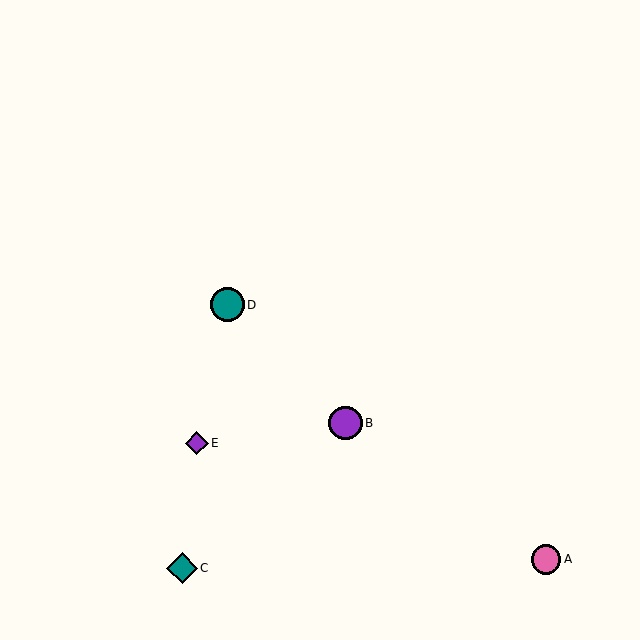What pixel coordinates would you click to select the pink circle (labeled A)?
Click at (546, 559) to select the pink circle A.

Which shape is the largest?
The purple circle (labeled B) is the largest.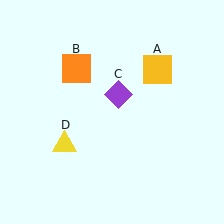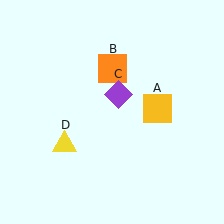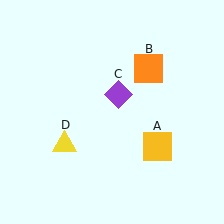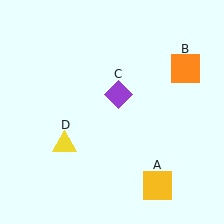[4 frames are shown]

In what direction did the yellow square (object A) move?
The yellow square (object A) moved down.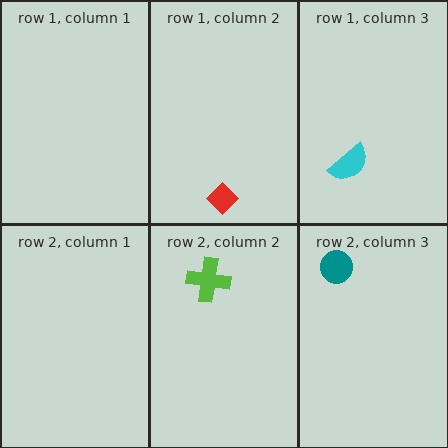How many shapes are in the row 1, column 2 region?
1.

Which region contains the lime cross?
The row 2, column 2 region.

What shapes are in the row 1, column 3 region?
The cyan semicircle.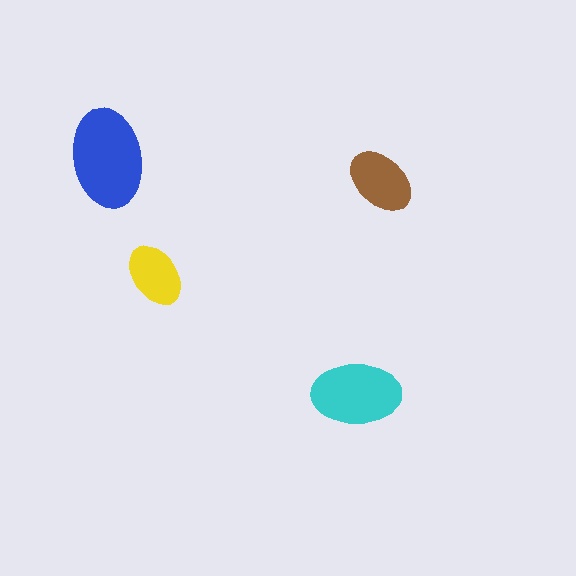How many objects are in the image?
There are 4 objects in the image.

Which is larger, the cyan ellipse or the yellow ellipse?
The cyan one.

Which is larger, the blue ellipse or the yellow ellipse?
The blue one.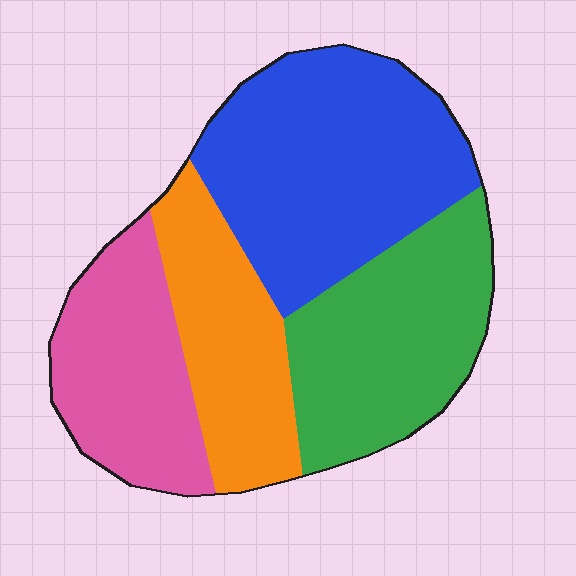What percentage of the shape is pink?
Pink takes up about one fifth (1/5) of the shape.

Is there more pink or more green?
Green.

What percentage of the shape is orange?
Orange covers 20% of the shape.